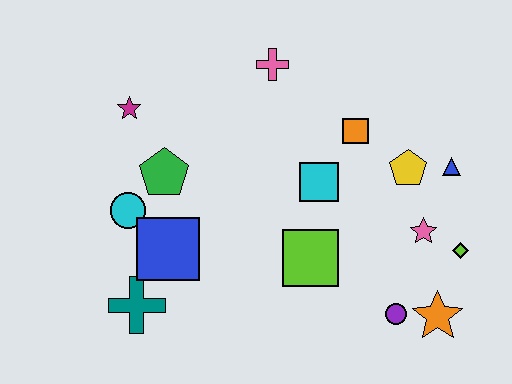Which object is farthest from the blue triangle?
The teal cross is farthest from the blue triangle.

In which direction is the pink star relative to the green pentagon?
The pink star is to the right of the green pentagon.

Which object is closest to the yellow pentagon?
The blue triangle is closest to the yellow pentagon.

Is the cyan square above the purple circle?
Yes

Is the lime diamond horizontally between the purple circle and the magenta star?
No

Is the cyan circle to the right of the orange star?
No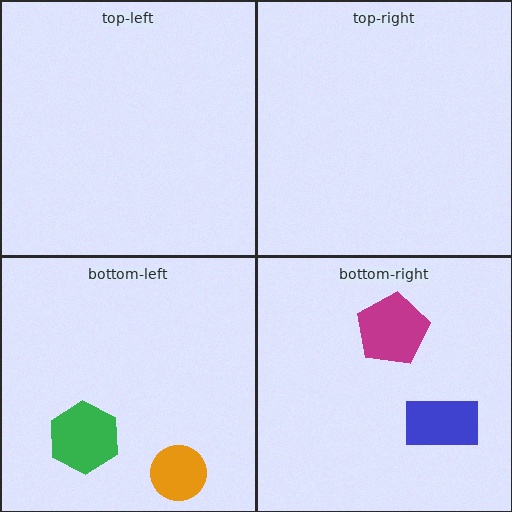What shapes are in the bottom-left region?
The orange circle, the green hexagon.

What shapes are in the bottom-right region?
The magenta pentagon, the blue rectangle.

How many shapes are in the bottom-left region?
2.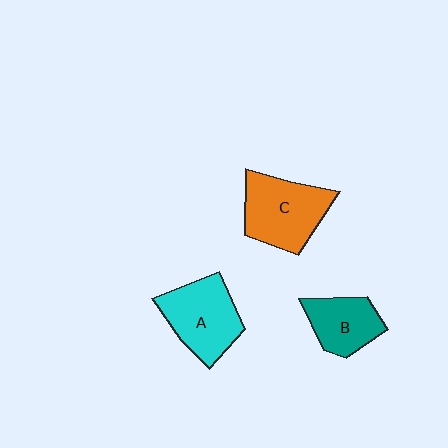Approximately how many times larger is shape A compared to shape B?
Approximately 1.4 times.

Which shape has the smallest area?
Shape B (teal).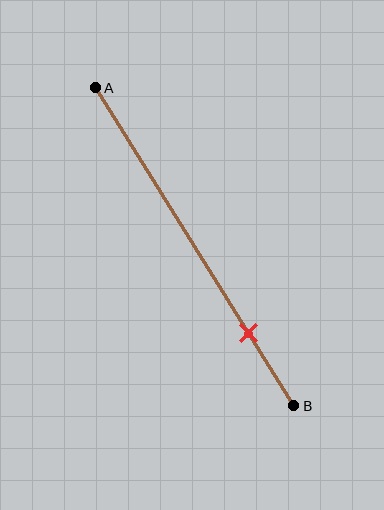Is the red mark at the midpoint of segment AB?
No, the mark is at about 75% from A, not at the 50% midpoint.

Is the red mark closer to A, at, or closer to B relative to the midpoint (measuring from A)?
The red mark is closer to point B than the midpoint of segment AB.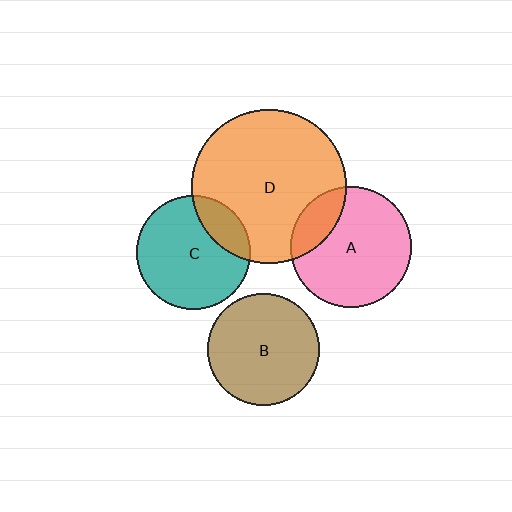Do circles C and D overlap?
Yes.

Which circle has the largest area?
Circle D (orange).